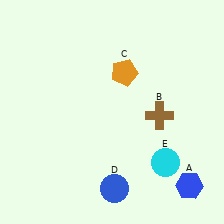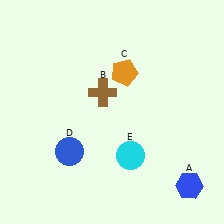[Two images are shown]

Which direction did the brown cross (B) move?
The brown cross (B) moved left.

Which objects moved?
The objects that moved are: the brown cross (B), the blue circle (D), the cyan circle (E).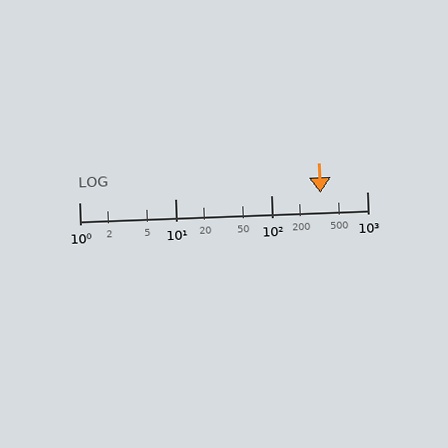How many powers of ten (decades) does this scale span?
The scale spans 3 decades, from 1 to 1000.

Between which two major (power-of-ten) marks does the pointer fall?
The pointer is between 100 and 1000.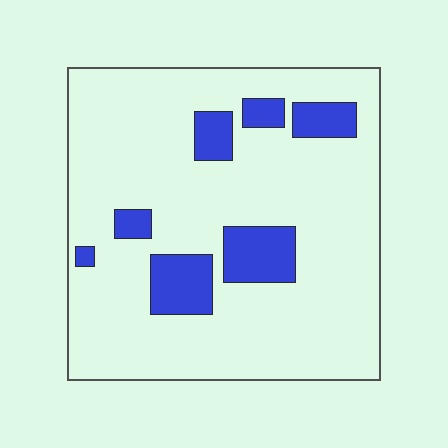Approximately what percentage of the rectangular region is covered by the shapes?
Approximately 15%.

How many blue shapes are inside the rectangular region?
7.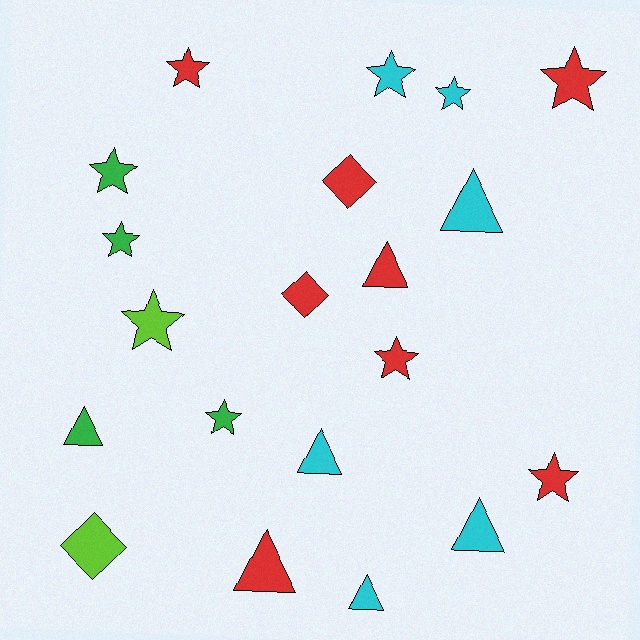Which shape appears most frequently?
Star, with 10 objects.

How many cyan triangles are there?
There are 4 cyan triangles.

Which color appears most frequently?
Red, with 8 objects.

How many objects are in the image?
There are 20 objects.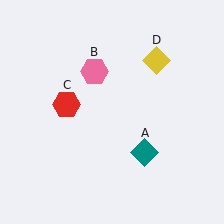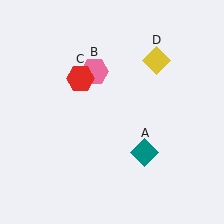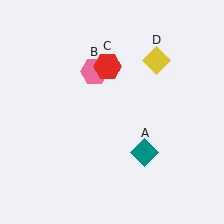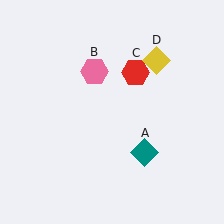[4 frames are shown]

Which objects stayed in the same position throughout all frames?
Teal diamond (object A) and pink hexagon (object B) and yellow diamond (object D) remained stationary.